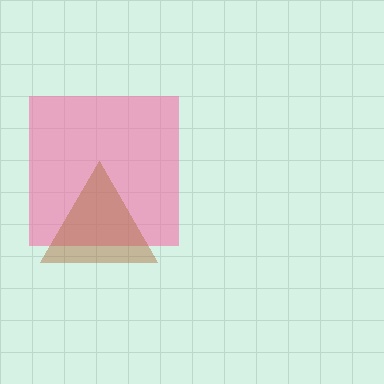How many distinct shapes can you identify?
There are 2 distinct shapes: a pink square, a brown triangle.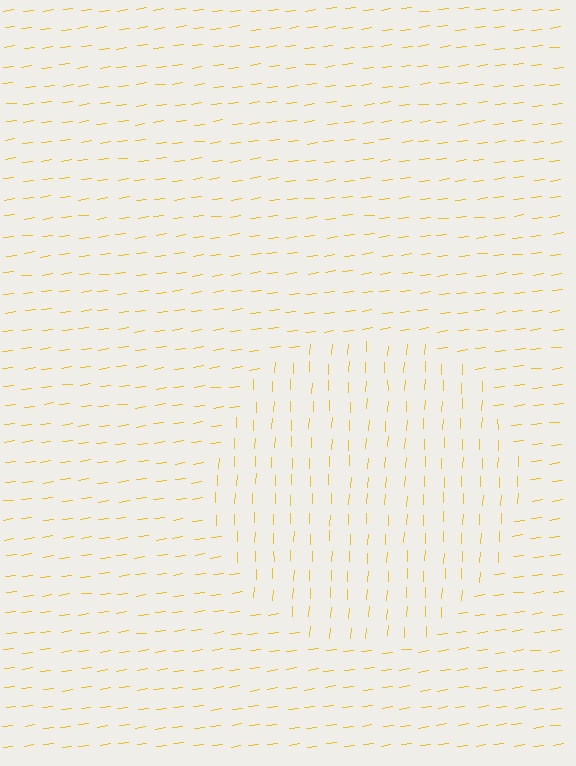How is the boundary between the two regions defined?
The boundary is defined purely by a change in line orientation (approximately 81 degrees difference). All lines are the same color and thickness.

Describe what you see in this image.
The image is filled with small yellow line segments. A circle region in the image has lines oriented differently from the surrounding lines, creating a visible texture boundary.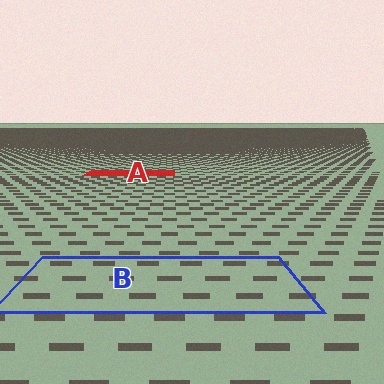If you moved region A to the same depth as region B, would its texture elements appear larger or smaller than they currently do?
They would appear larger. At a closer depth, the same texture elements are projected at a bigger on-screen size.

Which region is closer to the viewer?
Region B is closer. The texture elements there are larger and more spread out.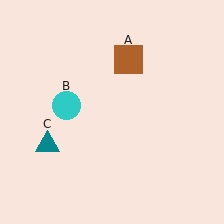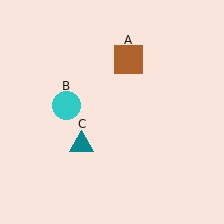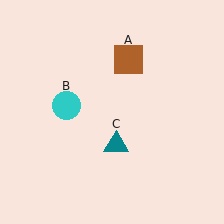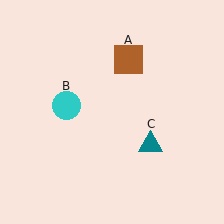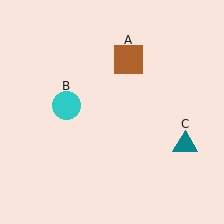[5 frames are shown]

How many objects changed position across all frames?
1 object changed position: teal triangle (object C).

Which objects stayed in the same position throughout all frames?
Brown square (object A) and cyan circle (object B) remained stationary.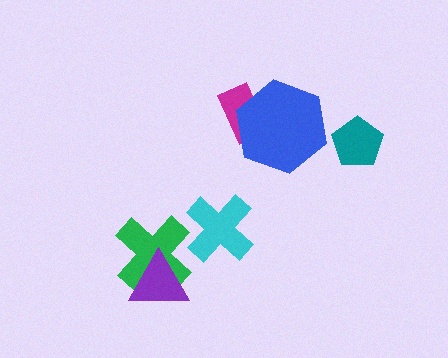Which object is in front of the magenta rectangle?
The blue hexagon is in front of the magenta rectangle.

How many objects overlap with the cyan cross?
0 objects overlap with the cyan cross.